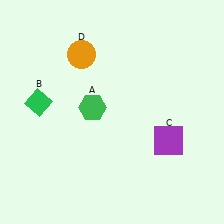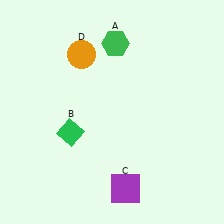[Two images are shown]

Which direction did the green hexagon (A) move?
The green hexagon (A) moved up.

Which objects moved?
The objects that moved are: the green hexagon (A), the green diamond (B), the purple square (C).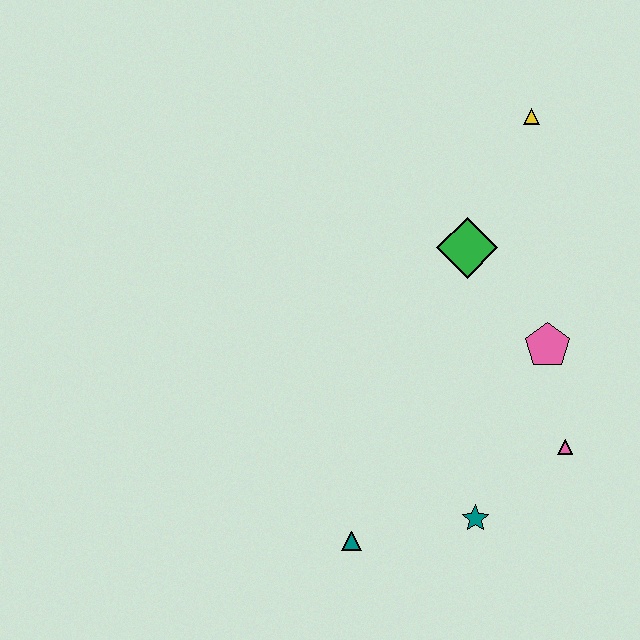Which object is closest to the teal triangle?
The teal star is closest to the teal triangle.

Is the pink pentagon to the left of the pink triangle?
Yes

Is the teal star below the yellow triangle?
Yes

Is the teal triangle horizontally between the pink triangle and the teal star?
No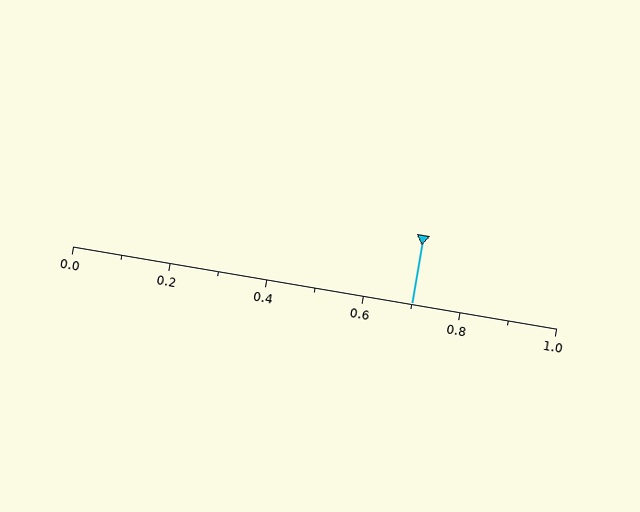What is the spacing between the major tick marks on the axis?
The major ticks are spaced 0.2 apart.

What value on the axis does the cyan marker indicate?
The marker indicates approximately 0.7.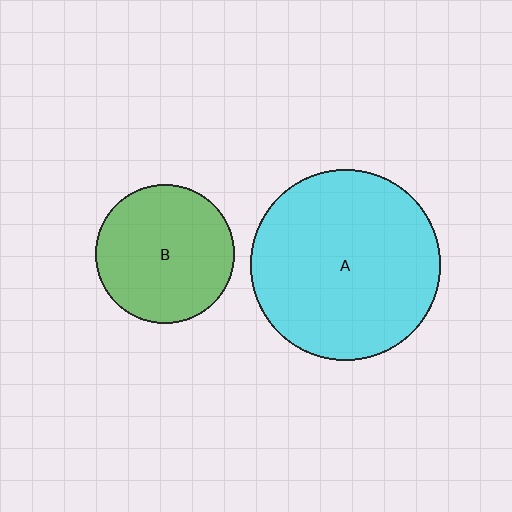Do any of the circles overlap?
No, none of the circles overlap.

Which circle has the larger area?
Circle A (cyan).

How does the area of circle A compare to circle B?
Approximately 1.9 times.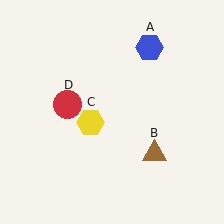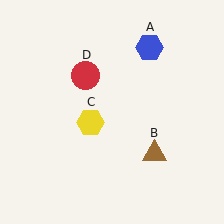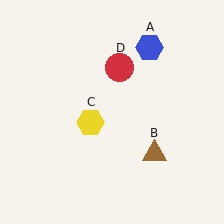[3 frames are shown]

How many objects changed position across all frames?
1 object changed position: red circle (object D).